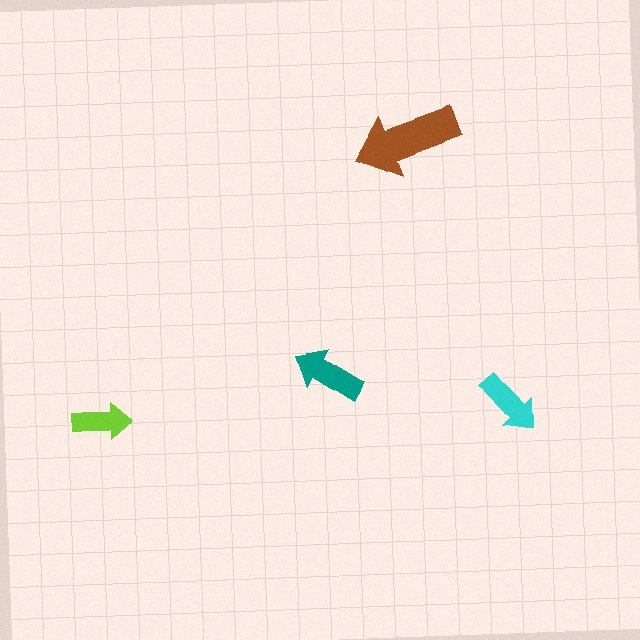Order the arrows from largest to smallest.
the brown one, the teal one, the cyan one, the lime one.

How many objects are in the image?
There are 4 objects in the image.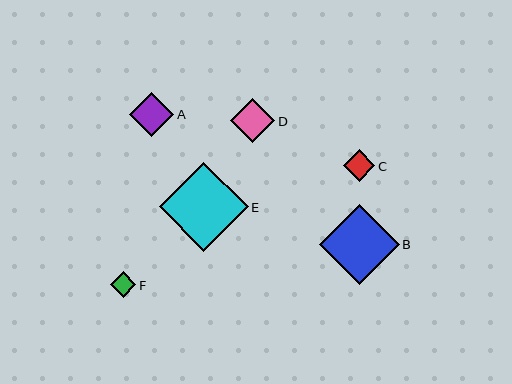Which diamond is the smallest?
Diamond F is the smallest with a size of approximately 26 pixels.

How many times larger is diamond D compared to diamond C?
Diamond D is approximately 1.4 times the size of diamond C.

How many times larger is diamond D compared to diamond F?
Diamond D is approximately 1.7 times the size of diamond F.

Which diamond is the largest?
Diamond E is the largest with a size of approximately 89 pixels.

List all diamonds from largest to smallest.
From largest to smallest: E, B, D, A, C, F.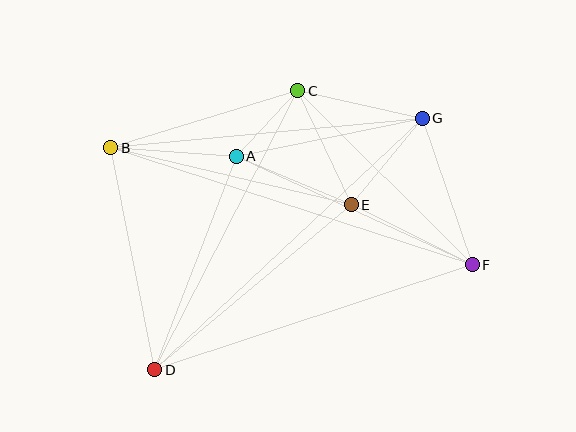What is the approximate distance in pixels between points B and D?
The distance between B and D is approximately 226 pixels.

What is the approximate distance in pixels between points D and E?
The distance between D and E is approximately 256 pixels.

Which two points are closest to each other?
Points A and C are closest to each other.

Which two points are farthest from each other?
Points B and F are farthest from each other.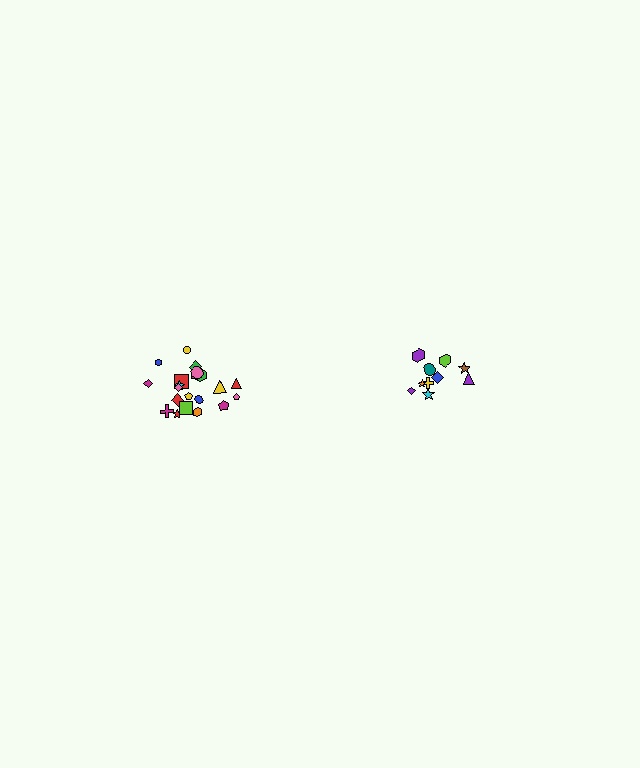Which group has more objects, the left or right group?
The left group.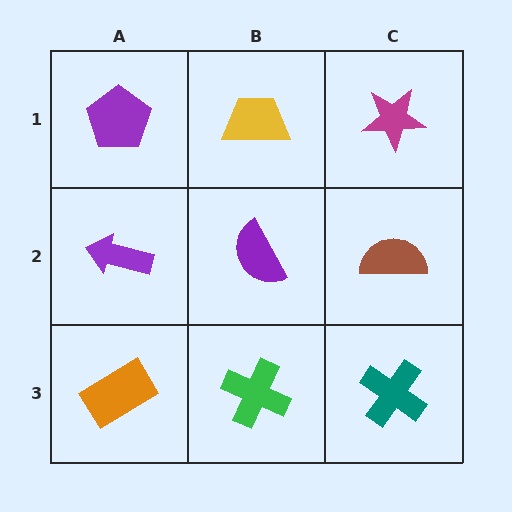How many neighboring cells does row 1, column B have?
3.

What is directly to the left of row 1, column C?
A yellow trapezoid.